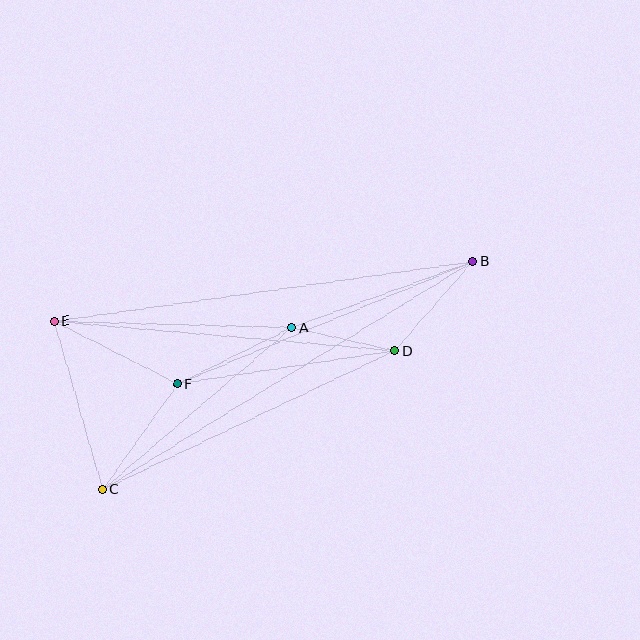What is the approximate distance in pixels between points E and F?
The distance between E and F is approximately 139 pixels.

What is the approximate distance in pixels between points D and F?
The distance between D and F is approximately 220 pixels.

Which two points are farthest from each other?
Points B and C are farthest from each other.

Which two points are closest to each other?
Points A and D are closest to each other.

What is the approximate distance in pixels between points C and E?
The distance between C and E is approximately 175 pixels.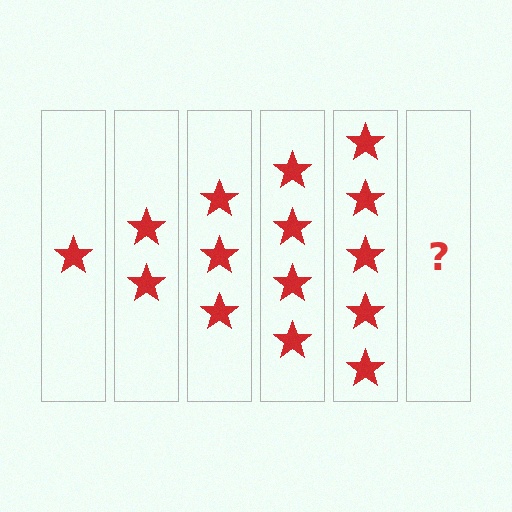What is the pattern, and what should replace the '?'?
The pattern is that each step adds one more star. The '?' should be 6 stars.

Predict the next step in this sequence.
The next step is 6 stars.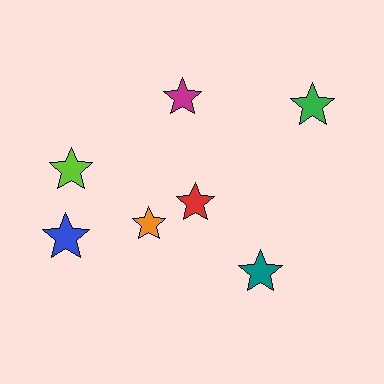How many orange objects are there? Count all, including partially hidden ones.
There is 1 orange object.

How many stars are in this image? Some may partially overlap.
There are 7 stars.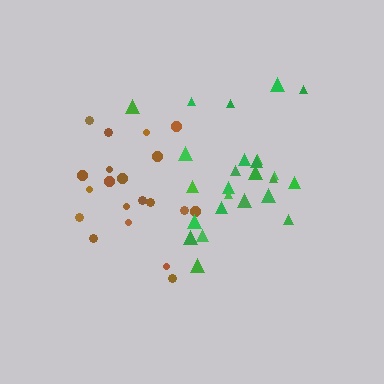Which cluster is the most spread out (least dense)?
Brown.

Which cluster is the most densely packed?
Green.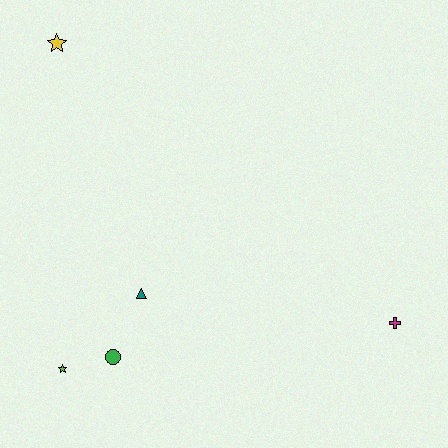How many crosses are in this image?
There is 1 cross.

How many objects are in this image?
There are 5 objects.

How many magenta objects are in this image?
There is 1 magenta object.